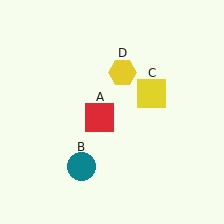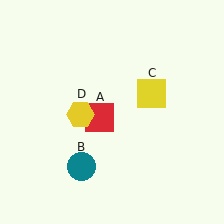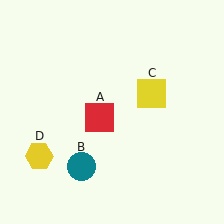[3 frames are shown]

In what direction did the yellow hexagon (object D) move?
The yellow hexagon (object D) moved down and to the left.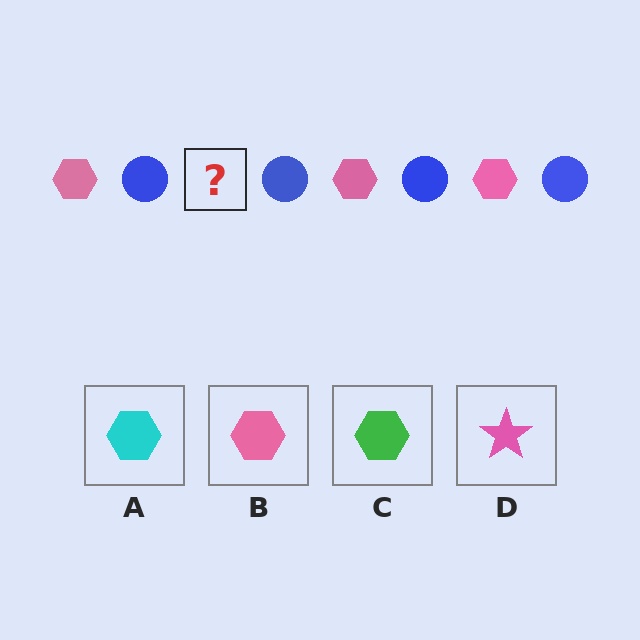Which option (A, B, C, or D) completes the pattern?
B.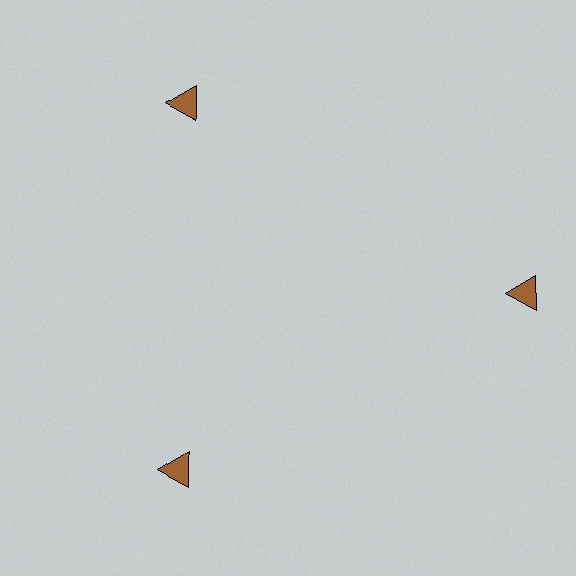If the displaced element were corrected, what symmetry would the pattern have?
It would have 3-fold rotational symmetry — the pattern would map onto itself every 120 degrees.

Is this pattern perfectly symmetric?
No. The 3 brown triangles are arranged in a ring, but one element near the 3 o'clock position is pushed outward from the center, breaking the 3-fold rotational symmetry.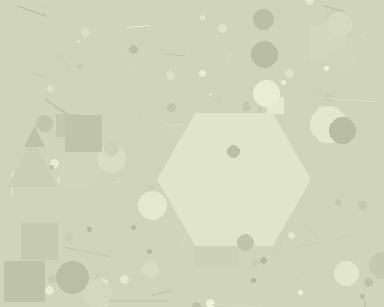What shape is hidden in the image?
A hexagon is hidden in the image.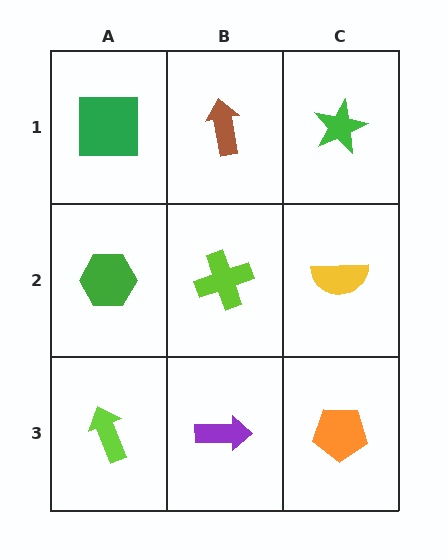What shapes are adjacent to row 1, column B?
A lime cross (row 2, column B), a green square (row 1, column A), a green star (row 1, column C).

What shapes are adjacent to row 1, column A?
A green hexagon (row 2, column A), a brown arrow (row 1, column B).